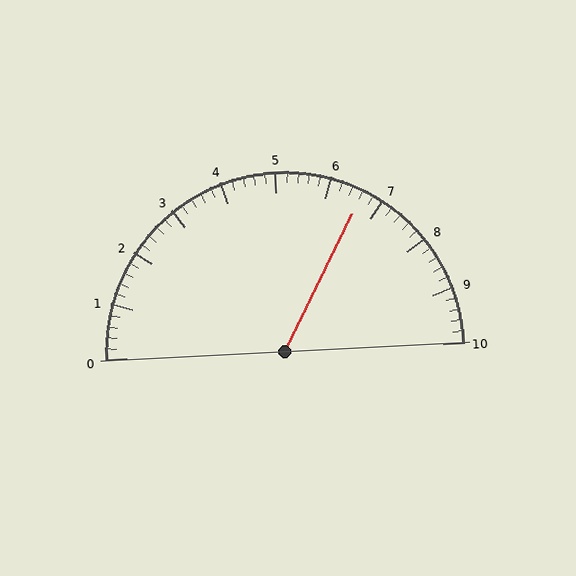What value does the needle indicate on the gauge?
The needle indicates approximately 6.6.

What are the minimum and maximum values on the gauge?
The gauge ranges from 0 to 10.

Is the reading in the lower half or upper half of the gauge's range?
The reading is in the upper half of the range (0 to 10).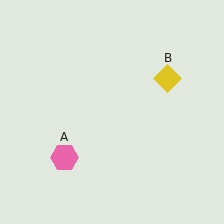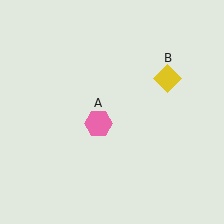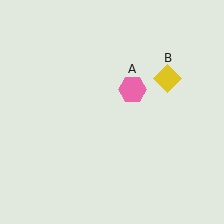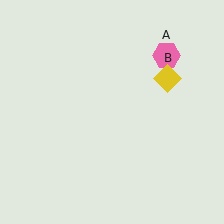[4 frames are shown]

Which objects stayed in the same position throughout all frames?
Yellow diamond (object B) remained stationary.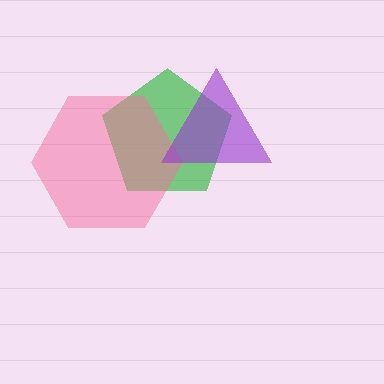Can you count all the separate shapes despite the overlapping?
Yes, there are 3 separate shapes.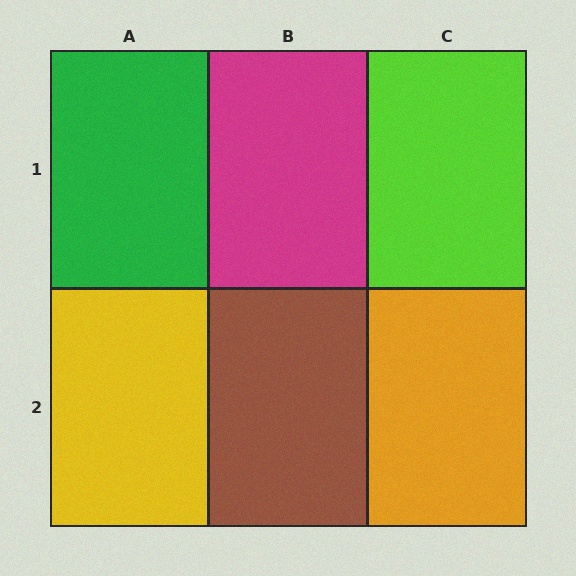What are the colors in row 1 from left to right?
Green, magenta, lime.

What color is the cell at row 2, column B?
Brown.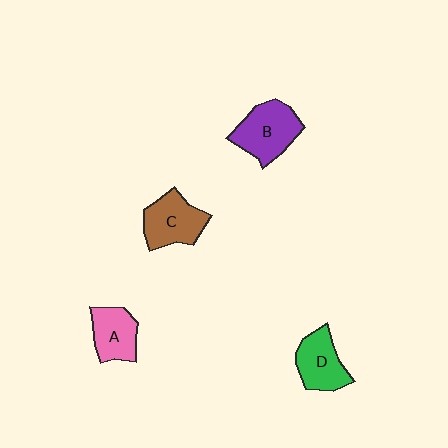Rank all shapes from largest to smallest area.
From largest to smallest: B (purple), C (brown), D (green), A (pink).